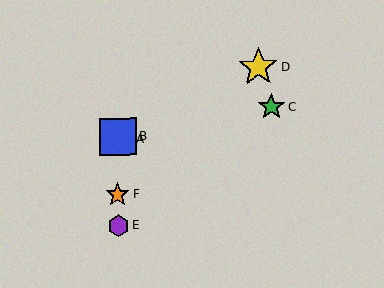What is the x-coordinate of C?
Object C is at x≈271.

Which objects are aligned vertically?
Objects A, B, E, F are aligned vertically.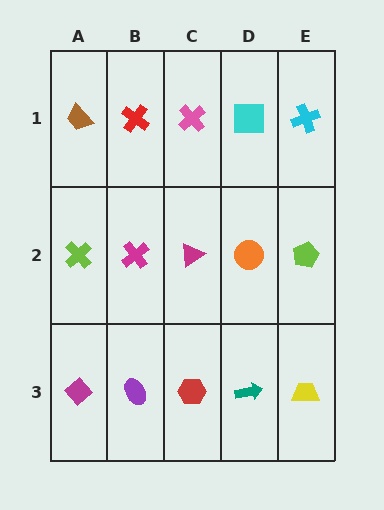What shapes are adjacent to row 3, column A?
A lime cross (row 2, column A), a purple ellipse (row 3, column B).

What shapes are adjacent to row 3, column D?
An orange circle (row 2, column D), a red hexagon (row 3, column C), a yellow trapezoid (row 3, column E).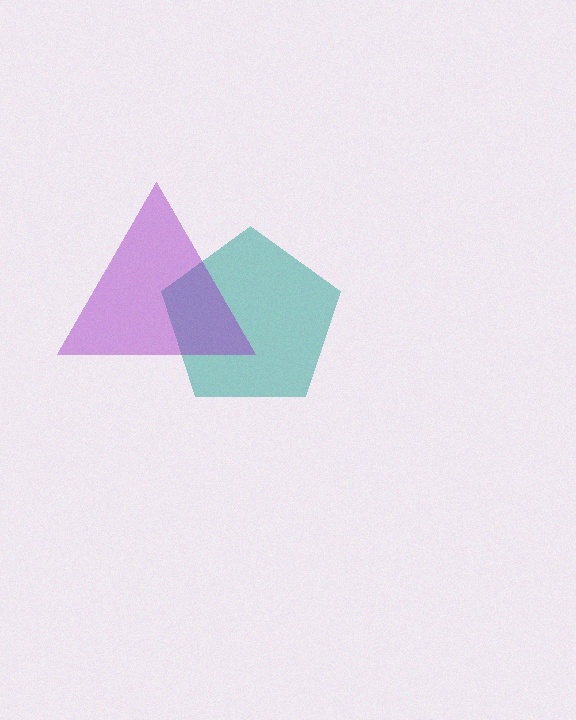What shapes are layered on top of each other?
The layered shapes are: a teal pentagon, a purple triangle.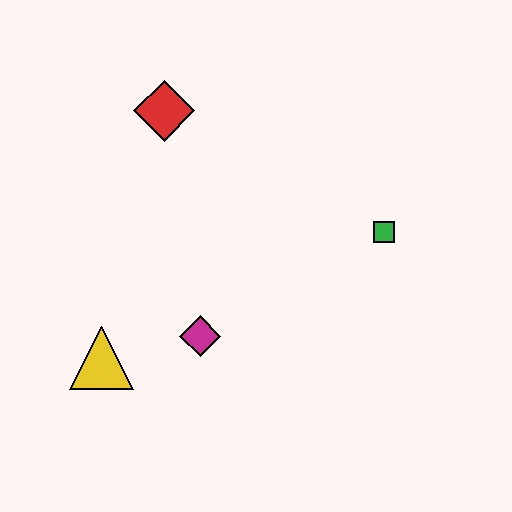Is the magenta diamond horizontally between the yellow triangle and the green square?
Yes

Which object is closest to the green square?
The magenta diamond is closest to the green square.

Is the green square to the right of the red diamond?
Yes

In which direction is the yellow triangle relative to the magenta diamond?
The yellow triangle is to the left of the magenta diamond.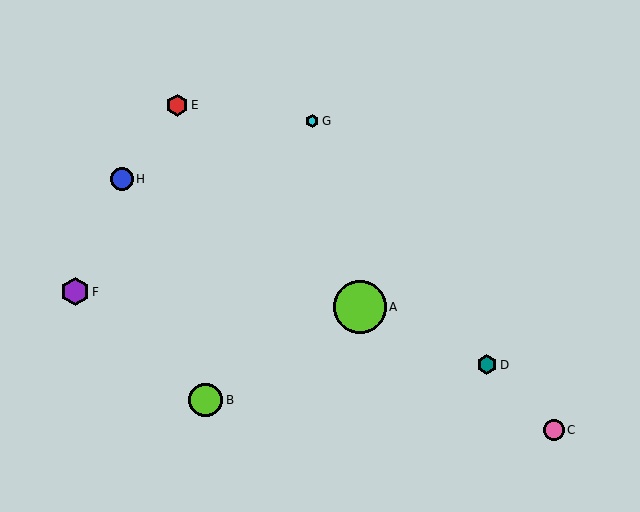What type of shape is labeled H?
Shape H is a blue circle.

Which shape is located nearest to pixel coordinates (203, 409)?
The lime circle (labeled B) at (206, 400) is nearest to that location.